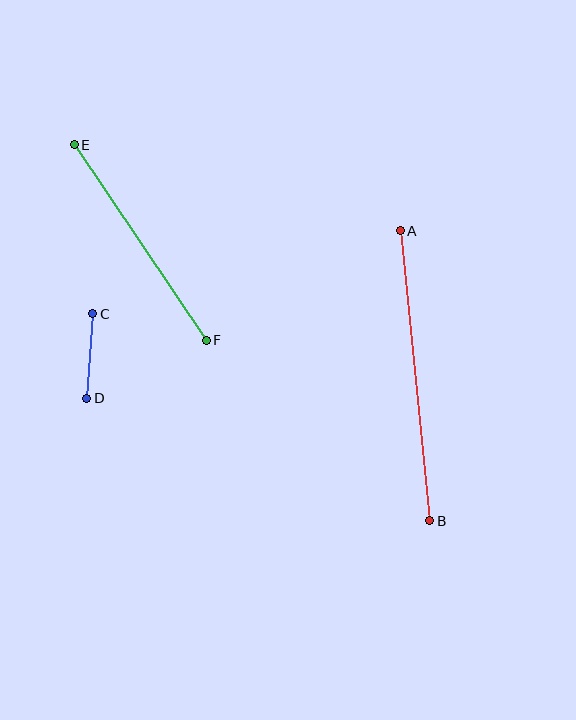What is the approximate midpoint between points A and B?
The midpoint is at approximately (415, 376) pixels.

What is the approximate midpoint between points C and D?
The midpoint is at approximately (90, 356) pixels.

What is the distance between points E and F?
The distance is approximately 236 pixels.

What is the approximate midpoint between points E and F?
The midpoint is at approximately (140, 242) pixels.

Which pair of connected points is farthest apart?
Points A and B are farthest apart.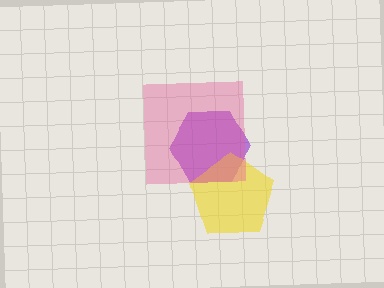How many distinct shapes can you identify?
There are 3 distinct shapes: a purple hexagon, a yellow pentagon, a pink square.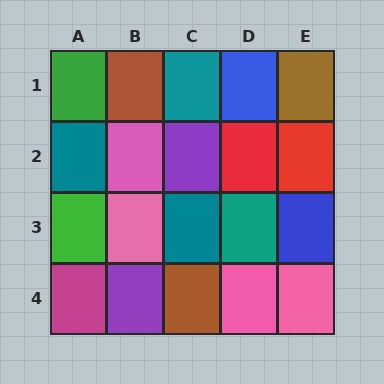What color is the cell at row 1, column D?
Blue.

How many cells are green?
2 cells are green.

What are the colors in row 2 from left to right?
Teal, pink, purple, red, red.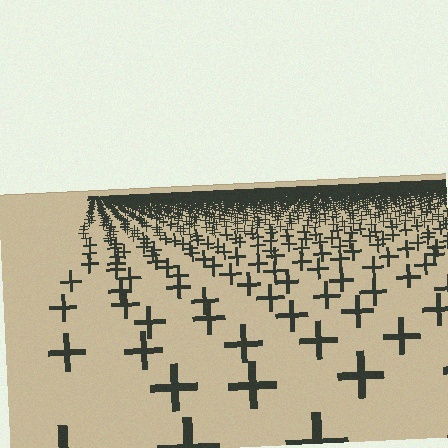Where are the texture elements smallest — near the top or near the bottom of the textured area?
Near the top.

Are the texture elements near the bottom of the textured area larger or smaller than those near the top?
Larger. Near the bottom, elements are closer to the viewer and appear at a bigger on-screen size.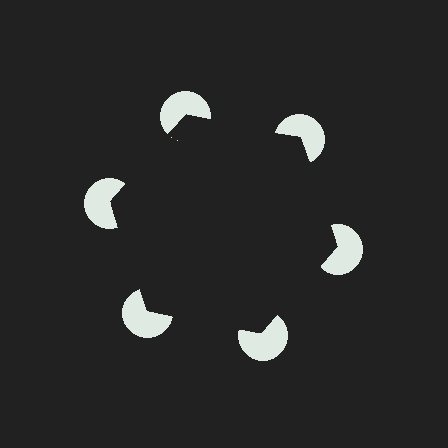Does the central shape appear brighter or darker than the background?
It typically appears slightly darker than the background, even though no actual brightness change is drawn.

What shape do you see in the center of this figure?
An illusory hexagon — its edges are inferred from the aligned wedge cuts in the pac-man discs, not physically drawn.